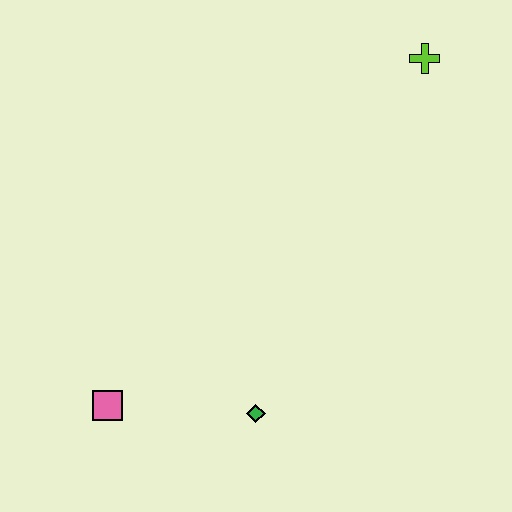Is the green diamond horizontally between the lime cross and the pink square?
Yes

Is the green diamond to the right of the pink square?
Yes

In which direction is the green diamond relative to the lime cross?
The green diamond is below the lime cross.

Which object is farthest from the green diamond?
The lime cross is farthest from the green diamond.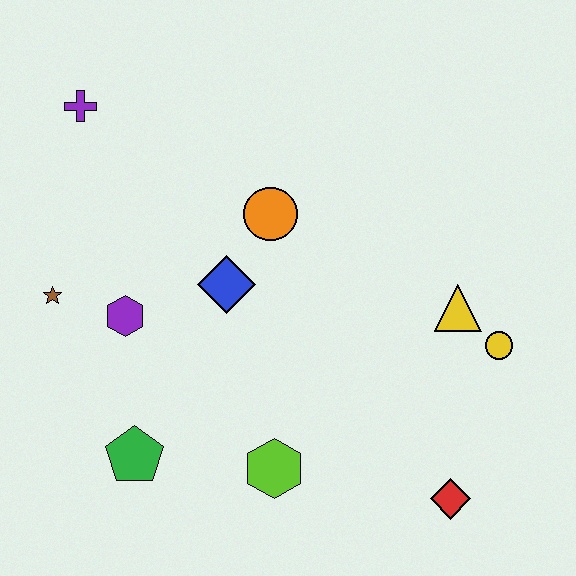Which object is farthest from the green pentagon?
The yellow circle is farthest from the green pentagon.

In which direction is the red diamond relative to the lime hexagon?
The red diamond is to the right of the lime hexagon.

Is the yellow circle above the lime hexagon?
Yes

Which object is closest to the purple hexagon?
The brown star is closest to the purple hexagon.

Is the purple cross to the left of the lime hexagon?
Yes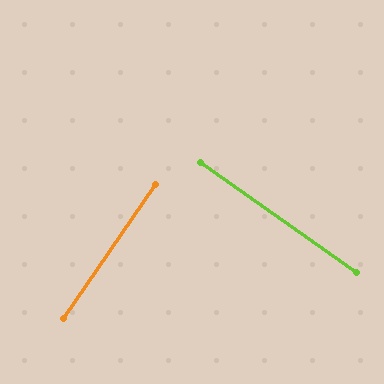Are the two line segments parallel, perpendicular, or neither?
Perpendicular — they meet at approximately 89°.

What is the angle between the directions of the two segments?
Approximately 89 degrees.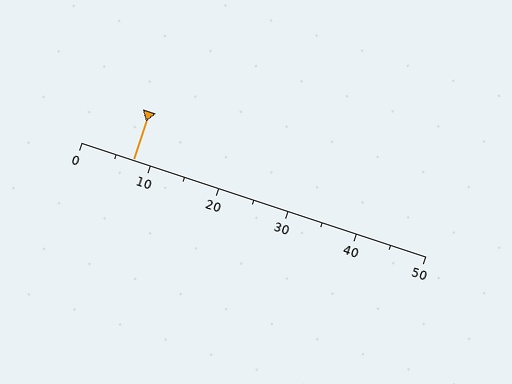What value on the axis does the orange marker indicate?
The marker indicates approximately 7.5.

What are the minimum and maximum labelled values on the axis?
The axis runs from 0 to 50.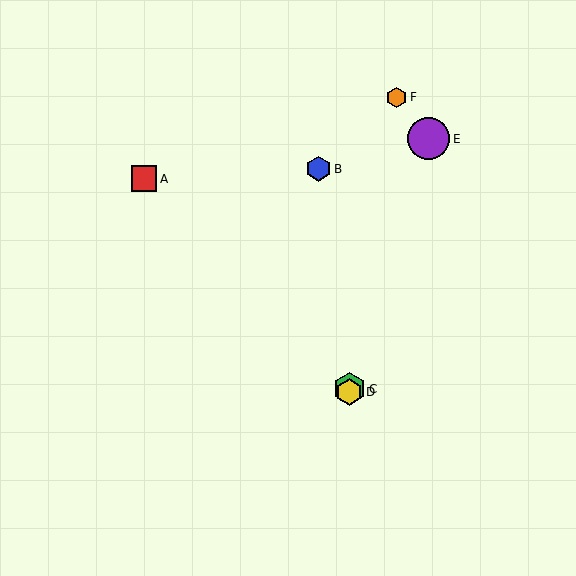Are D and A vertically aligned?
No, D is at x≈349 and A is at x≈144.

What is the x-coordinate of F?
Object F is at x≈396.